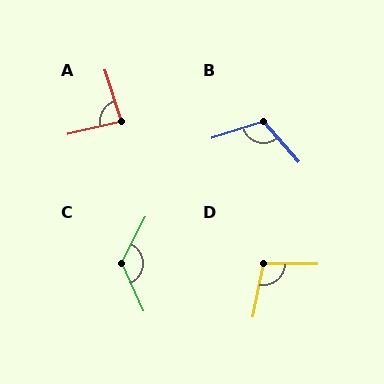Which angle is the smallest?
A, at approximately 86 degrees.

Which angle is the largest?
C, at approximately 128 degrees.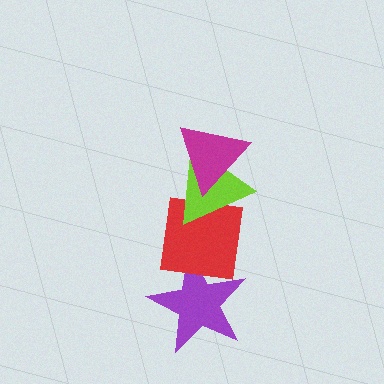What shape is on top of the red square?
The lime triangle is on top of the red square.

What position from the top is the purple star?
The purple star is 4th from the top.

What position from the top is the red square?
The red square is 3rd from the top.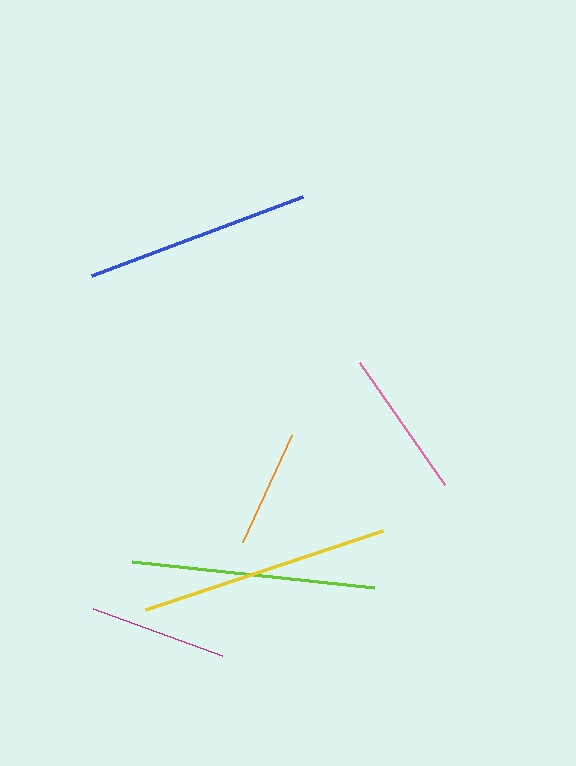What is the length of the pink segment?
The pink segment is approximately 149 pixels long.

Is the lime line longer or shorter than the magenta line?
The lime line is longer than the magenta line.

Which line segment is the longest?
The yellow line is the longest at approximately 250 pixels.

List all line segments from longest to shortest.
From longest to shortest: yellow, lime, blue, pink, magenta, orange.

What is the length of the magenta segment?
The magenta segment is approximately 137 pixels long.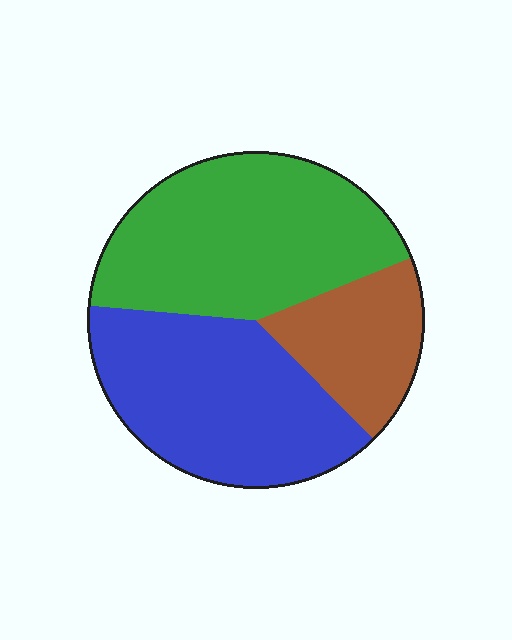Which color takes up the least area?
Brown, at roughly 20%.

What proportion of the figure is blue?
Blue covers 39% of the figure.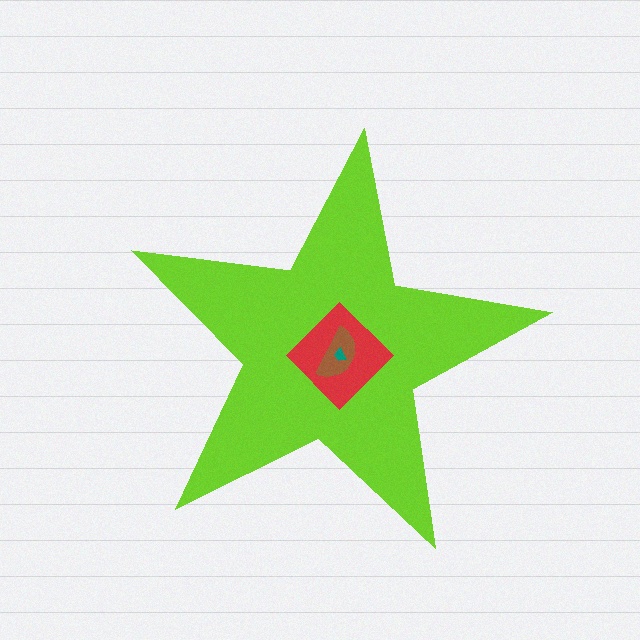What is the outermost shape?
The lime star.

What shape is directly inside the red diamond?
The brown semicircle.